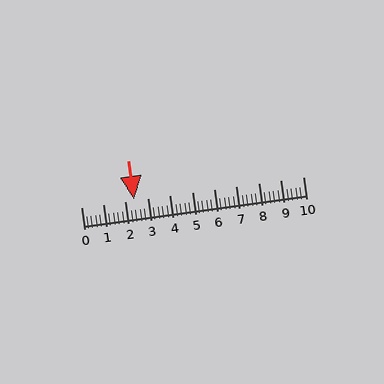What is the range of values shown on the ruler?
The ruler shows values from 0 to 10.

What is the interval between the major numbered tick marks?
The major tick marks are spaced 1 units apart.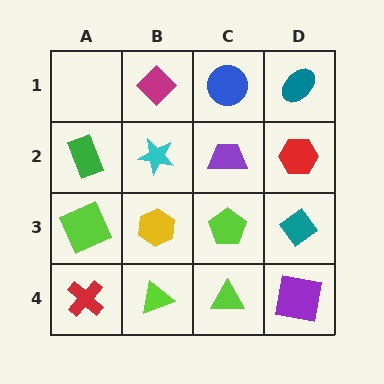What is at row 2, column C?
A purple trapezoid.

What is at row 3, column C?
A lime pentagon.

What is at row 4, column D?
A purple square.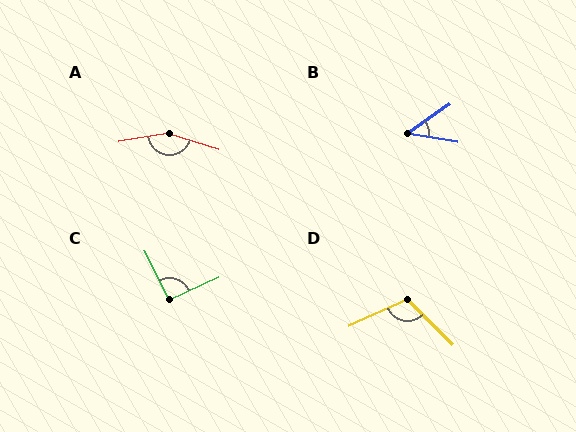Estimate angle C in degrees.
Approximately 93 degrees.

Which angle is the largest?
A, at approximately 153 degrees.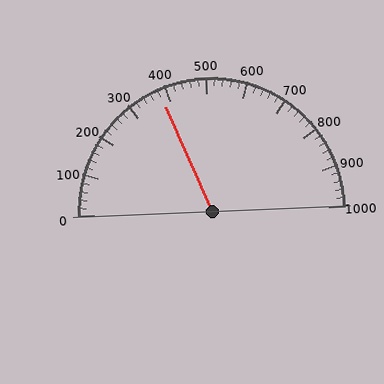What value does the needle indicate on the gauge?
The needle indicates approximately 380.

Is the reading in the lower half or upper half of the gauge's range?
The reading is in the lower half of the range (0 to 1000).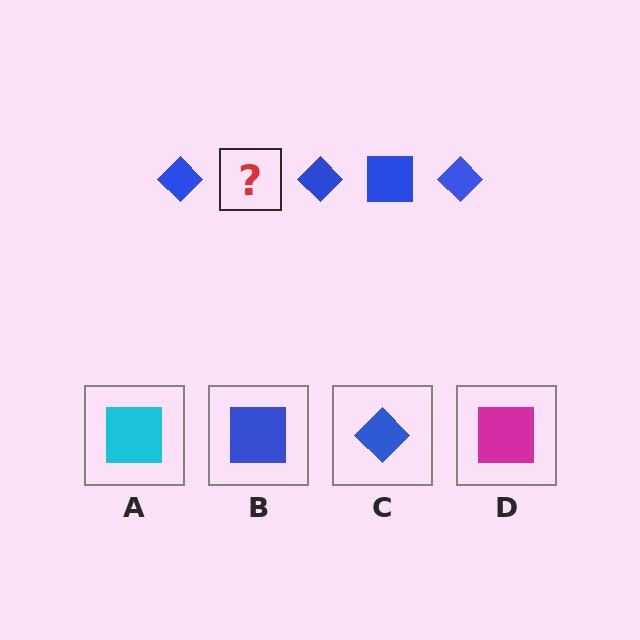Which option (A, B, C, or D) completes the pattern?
B.